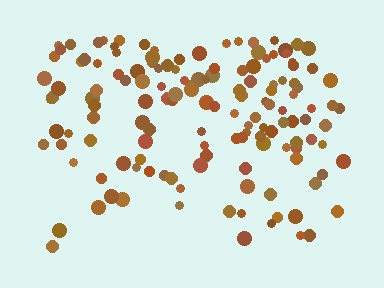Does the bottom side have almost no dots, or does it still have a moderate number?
Still a moderate number, just noticeably fewer than the top.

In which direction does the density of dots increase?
From bottom to top, with the top side densest.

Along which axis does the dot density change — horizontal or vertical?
Vertical.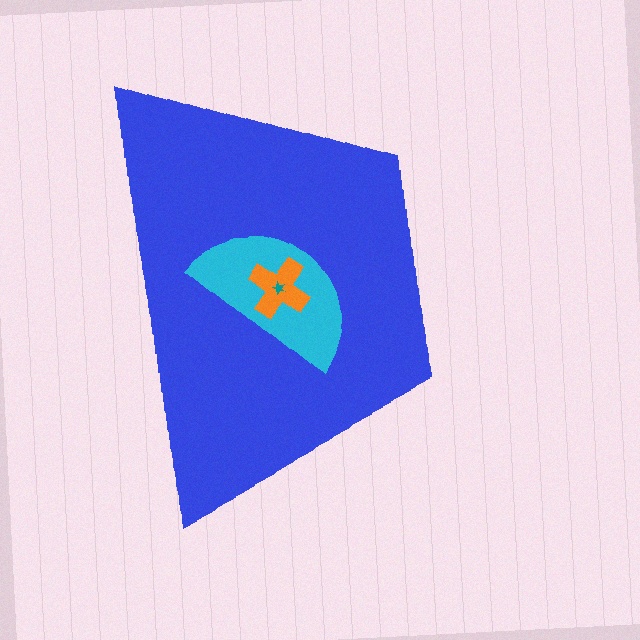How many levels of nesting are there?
4.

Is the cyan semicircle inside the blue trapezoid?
Yes.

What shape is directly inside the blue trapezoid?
The cyan semicircle.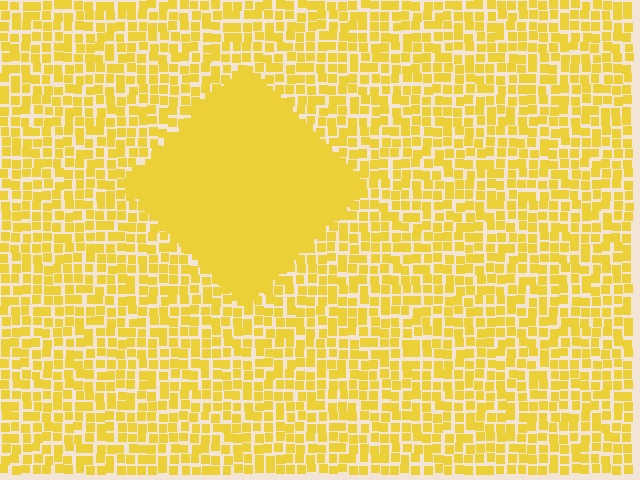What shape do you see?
I see a diamond.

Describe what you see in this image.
The image contains small yellow elements arranged at two different densities. A diamond-shaped region is visible where the elements are more densely packed than the surrounding area.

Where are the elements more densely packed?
The elements are more densely packed inside the diamond boundary.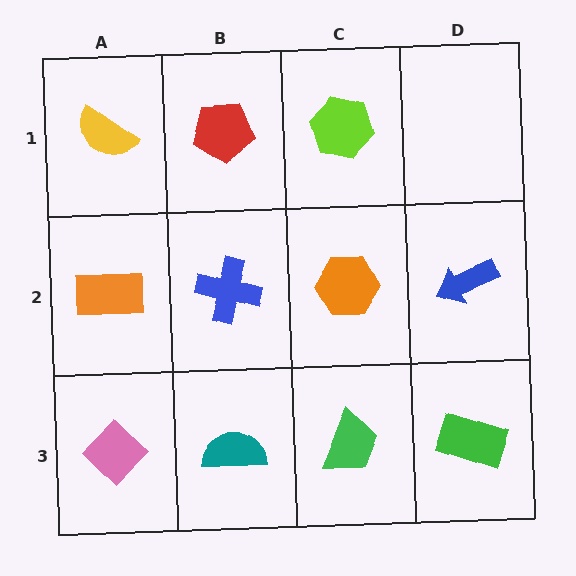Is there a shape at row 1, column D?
No, that cell is empty.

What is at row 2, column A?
An orange rectangle.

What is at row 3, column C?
A green trapezoid.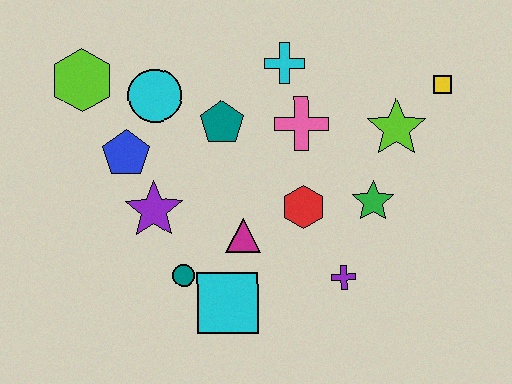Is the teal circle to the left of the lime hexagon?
No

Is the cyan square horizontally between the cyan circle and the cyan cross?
Yes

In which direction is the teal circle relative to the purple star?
The teal circle is below the purple star.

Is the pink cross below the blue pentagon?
No